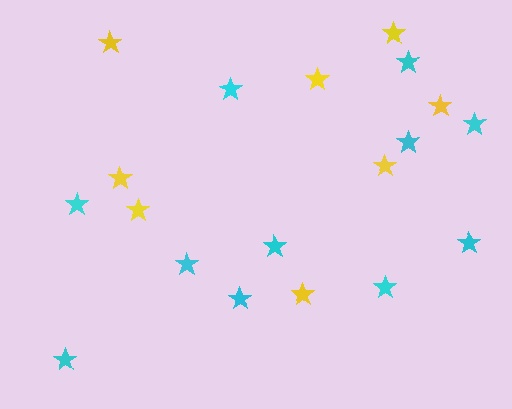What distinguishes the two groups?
There are 2 groups: one group of cyan stars (11) and one group of yellow stars (8).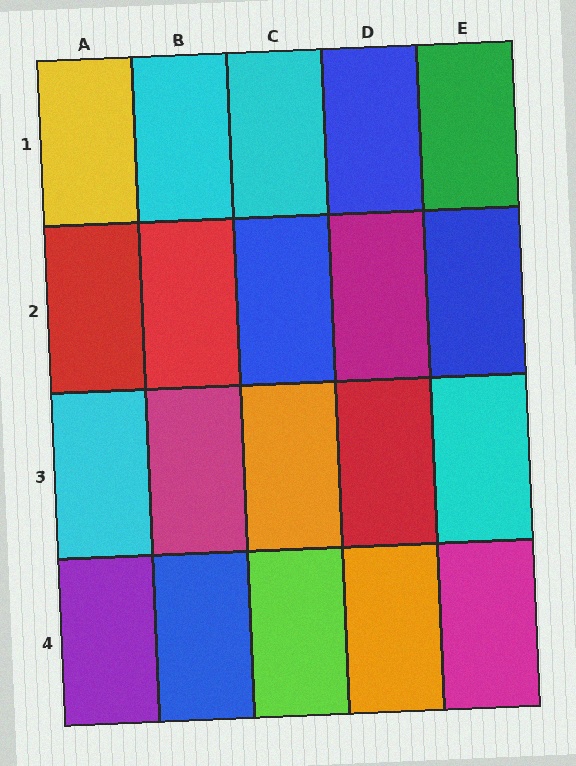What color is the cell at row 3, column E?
Cyan.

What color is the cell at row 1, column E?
Green.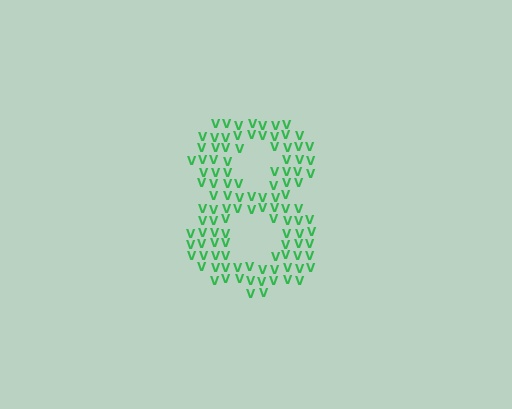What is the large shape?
The large shape is the digit 8.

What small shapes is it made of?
It is made of small letter V's.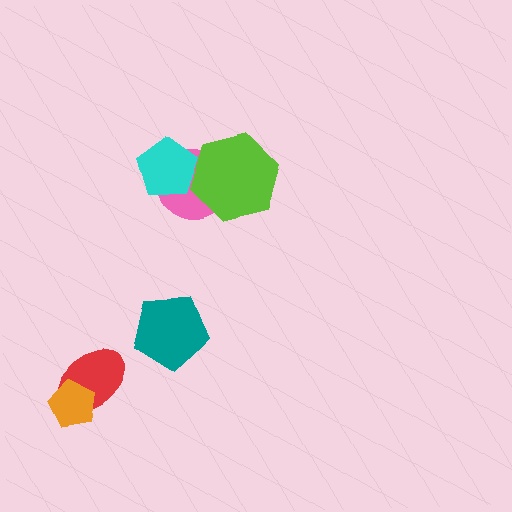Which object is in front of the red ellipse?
The orange pentagon is in front of the red ellipse.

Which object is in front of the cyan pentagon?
The lime hexagon is in front of the cyan pentagon.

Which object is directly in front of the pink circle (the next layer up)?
The cyan pentagon is directly in front of the pink circle.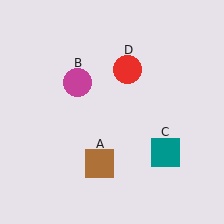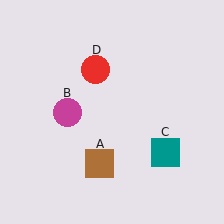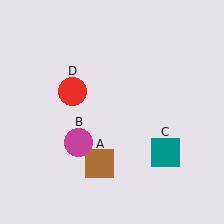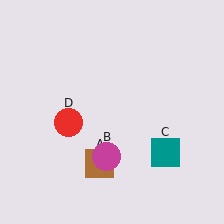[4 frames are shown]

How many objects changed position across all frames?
2 objects changed position: magenta circle (object B), red circle (object D).